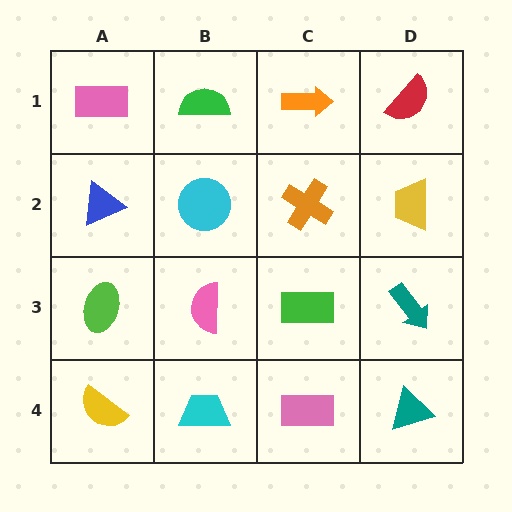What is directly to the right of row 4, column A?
A cyan trapezoid.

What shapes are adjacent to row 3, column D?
A yellow trapezoid (row 2, column D), a teal triangle (row 4, column D), a green rectangle (row 3, column C).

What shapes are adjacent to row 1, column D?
A yellow trapezoid (row 2, column D), an orange arrow (row 1, column C).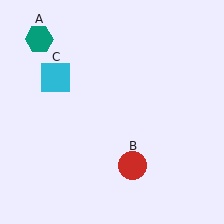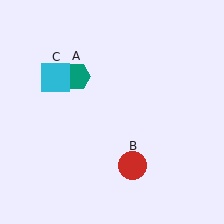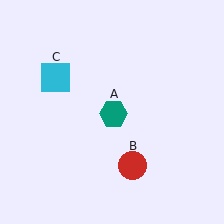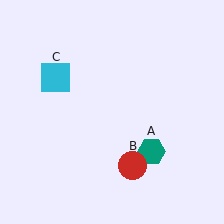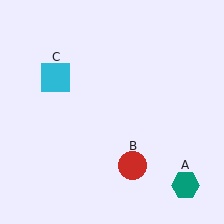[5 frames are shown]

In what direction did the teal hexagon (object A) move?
The teal hexagon (object A) moved down and to the right.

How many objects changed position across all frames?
1 object changed position: teal hexagon (object A).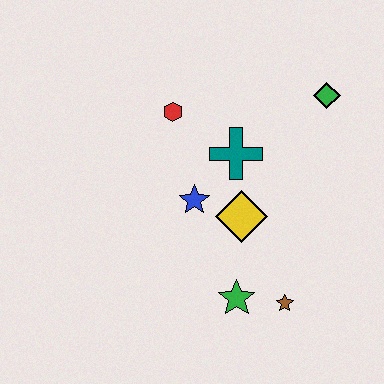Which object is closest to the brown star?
The green star is closest to the brown star.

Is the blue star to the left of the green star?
Yes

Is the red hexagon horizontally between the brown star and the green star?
No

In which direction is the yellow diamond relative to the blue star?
The yellow diamond is to the right of the blue star.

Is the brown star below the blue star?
Yes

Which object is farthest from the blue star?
The green diamond is farthest from the blue star.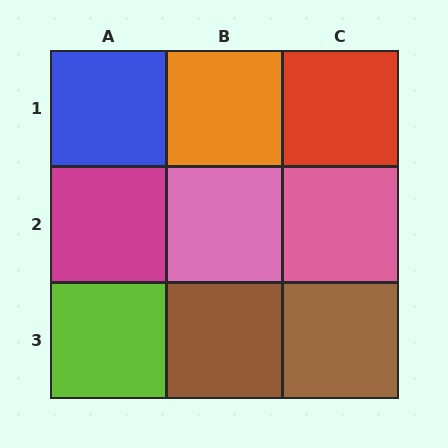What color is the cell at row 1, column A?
Blue.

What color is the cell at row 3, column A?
Lime.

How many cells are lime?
1 cell is lime.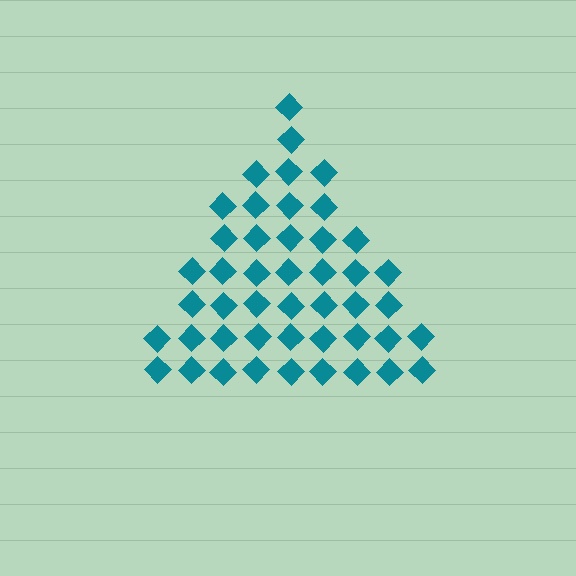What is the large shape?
The large shape is a triangle.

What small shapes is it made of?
It is made of small diamonds.